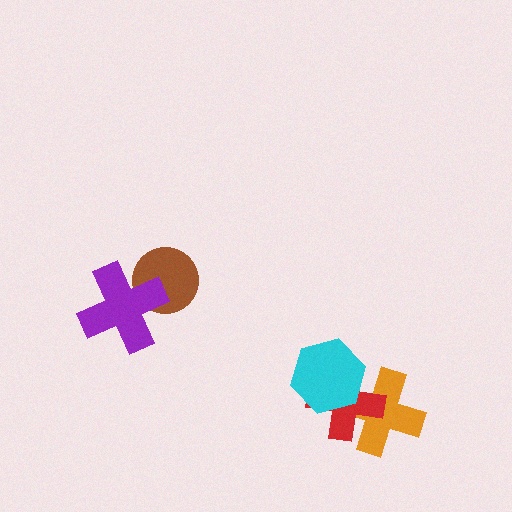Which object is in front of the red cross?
The cyan hexagon is in front of the red cross.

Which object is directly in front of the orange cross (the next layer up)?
The red cross is directly in front of the orange cross.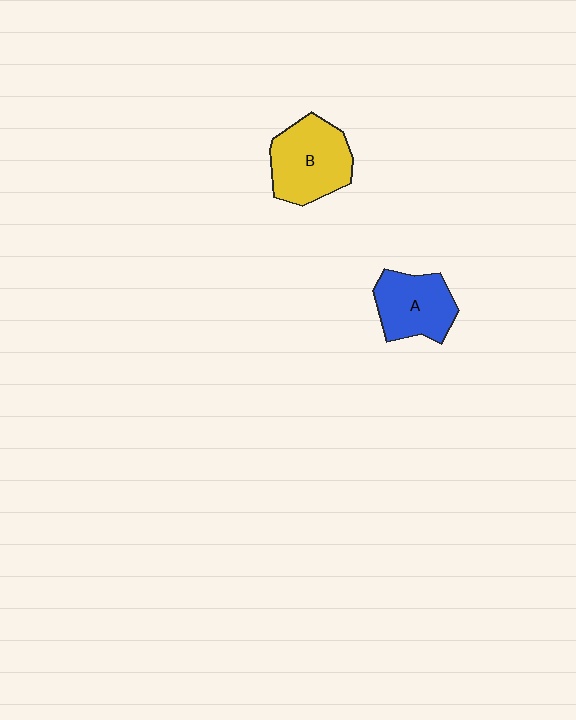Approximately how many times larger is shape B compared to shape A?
Approximately 1.2 times.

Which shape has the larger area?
Shape B (yellow).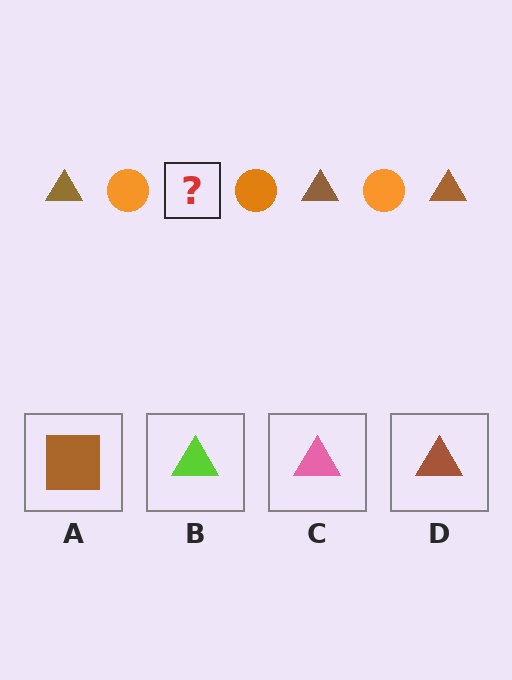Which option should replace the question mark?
Option D.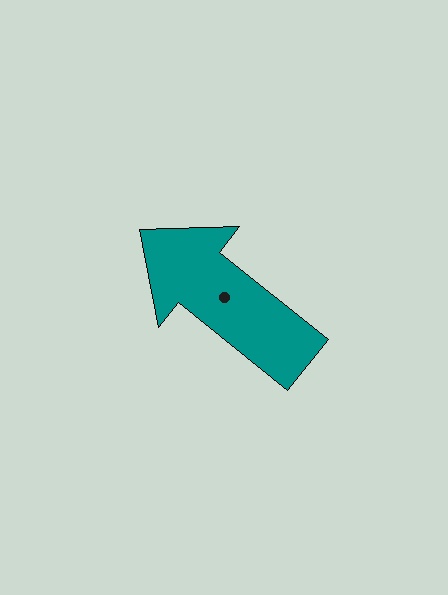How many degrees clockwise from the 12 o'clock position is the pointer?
Approximately 309 degrees.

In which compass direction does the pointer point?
Northwest.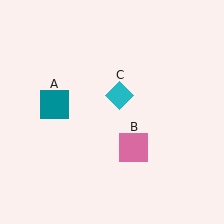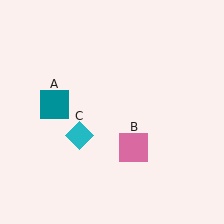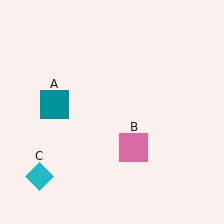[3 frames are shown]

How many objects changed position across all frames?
1 object changed position: cyan diamond (object C).